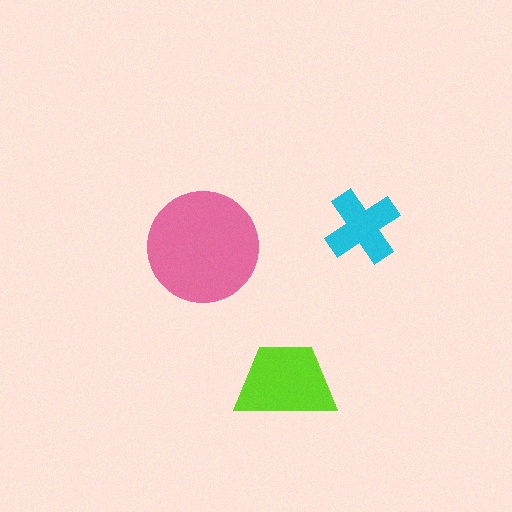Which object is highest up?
The cyan cross is topmost.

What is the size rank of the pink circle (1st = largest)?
1st.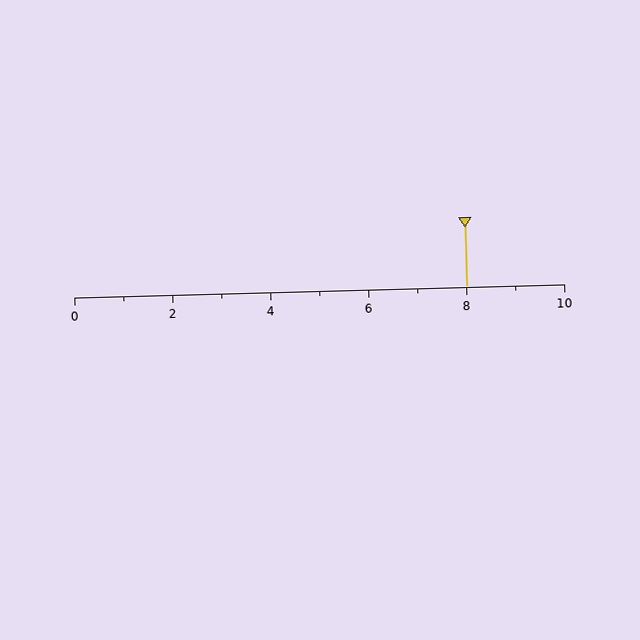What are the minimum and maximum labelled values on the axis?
The axis runs from 0 to 10.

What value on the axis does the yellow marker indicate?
The marker indicates approximately 8.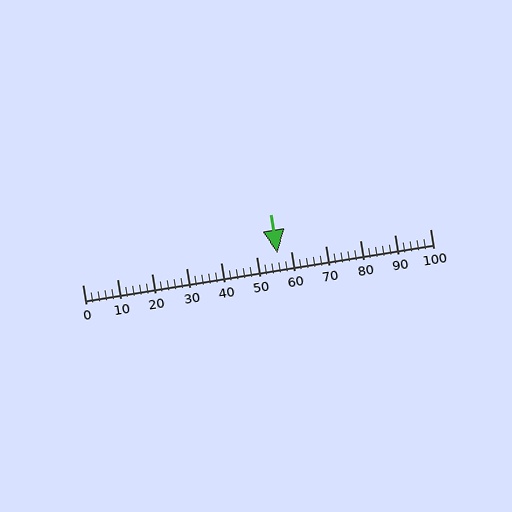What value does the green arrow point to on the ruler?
The green arrow points to approximately 56.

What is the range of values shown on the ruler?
The ruler shows values from 0 to 100.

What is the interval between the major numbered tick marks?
The major tick marks are spaced 10 units apart.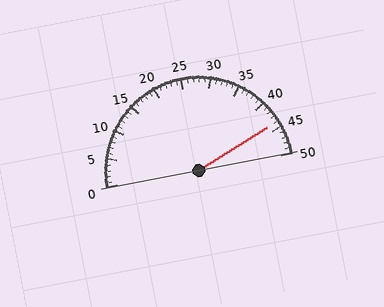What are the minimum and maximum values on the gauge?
The gauge ranges from 0 to 50.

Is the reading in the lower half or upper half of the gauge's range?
The reading is in the upper half of the range (0 to 50).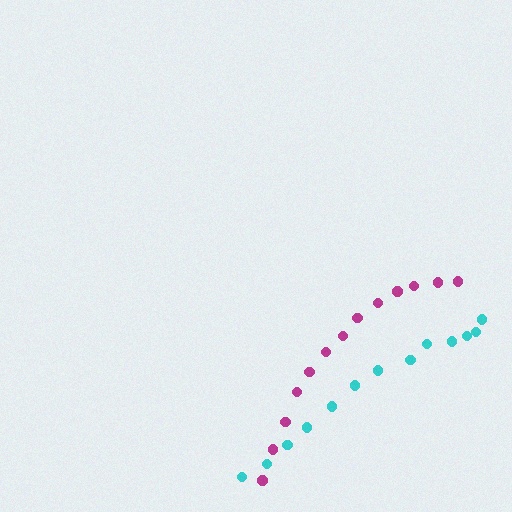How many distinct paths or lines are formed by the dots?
There are 2 distinct paths.